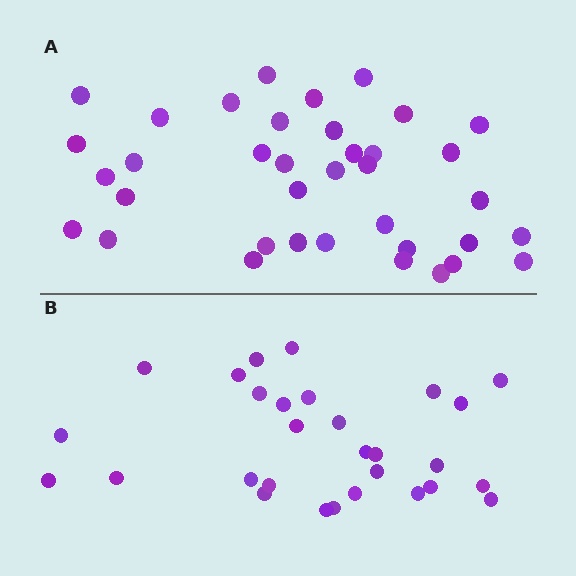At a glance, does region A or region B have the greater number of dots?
Region A (the top region) has more dots.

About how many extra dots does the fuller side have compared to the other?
Region A has roughly 8 or so more dots than region B.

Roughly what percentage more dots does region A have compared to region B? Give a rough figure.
About 30% more.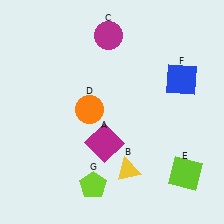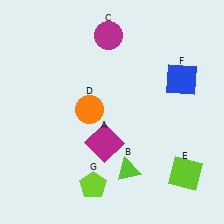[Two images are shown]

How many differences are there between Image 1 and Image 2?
There is 1 difference between the two images.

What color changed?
The triangle (B) changed from yellow in Image 1 to lime in Image 2.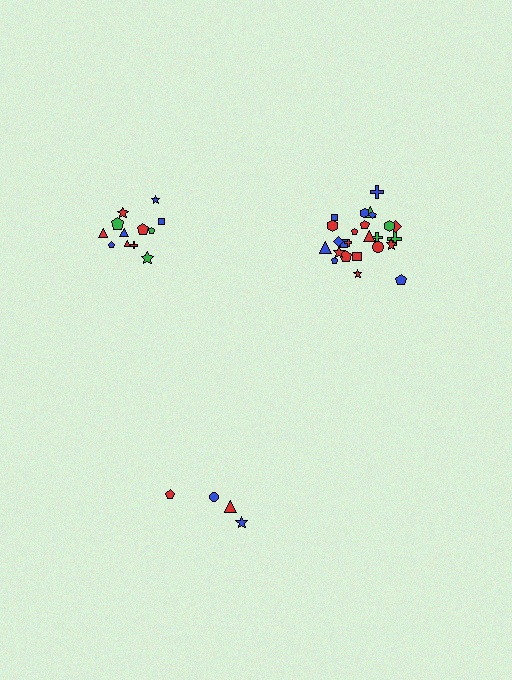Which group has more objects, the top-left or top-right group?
The top-right group.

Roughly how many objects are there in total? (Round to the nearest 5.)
Roughly 40 objects in total.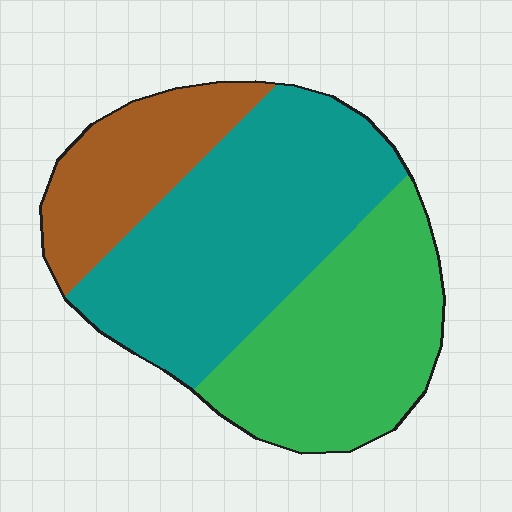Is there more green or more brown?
Green.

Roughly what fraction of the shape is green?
Green covers around 35% of the shape.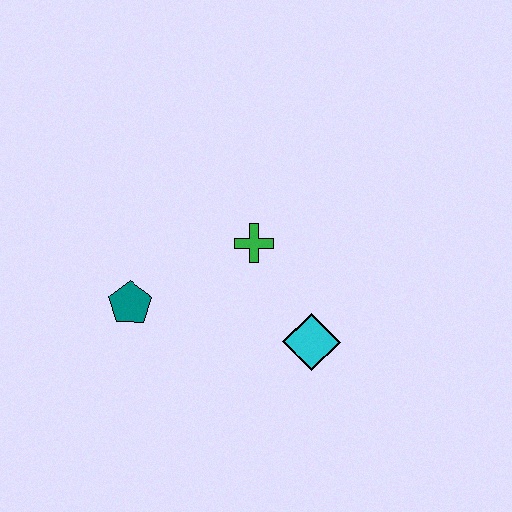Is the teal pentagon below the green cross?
Yes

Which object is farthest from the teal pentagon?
The cyan diamond is farthest from the teal pentagon.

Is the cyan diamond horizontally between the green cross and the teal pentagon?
No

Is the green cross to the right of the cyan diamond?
No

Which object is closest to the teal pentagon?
The green cross is closest to the teal pentagon.